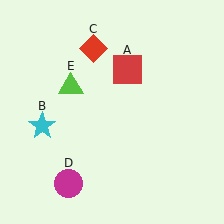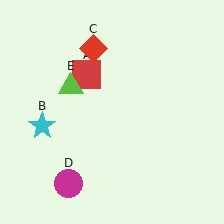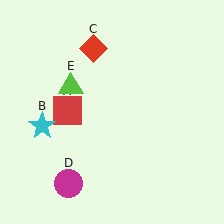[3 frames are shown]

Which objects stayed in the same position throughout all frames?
Cyan star (object B) and red diamond (object C) and magenta circle (object D) and lime triangle (object E) remained stationary.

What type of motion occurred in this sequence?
The red square (object A) rotated counterclockwise around the center of the scene.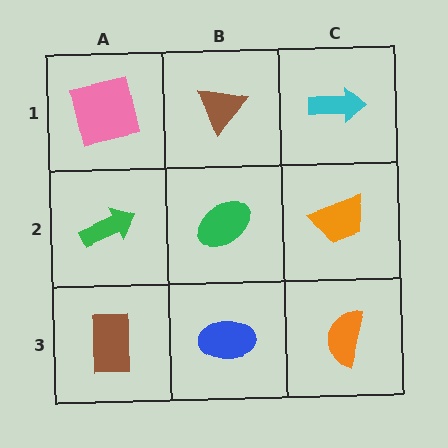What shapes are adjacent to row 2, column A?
A pink square (row 1, column A), a brown rectangle (row 3, column A), a green ellipse (row 2, column B).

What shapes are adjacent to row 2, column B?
A brown triangle (row 1, column B), a blue ellipse (row 3, column B), a green arrow (row 2, column A), an orange trapezoid (row 2, column C).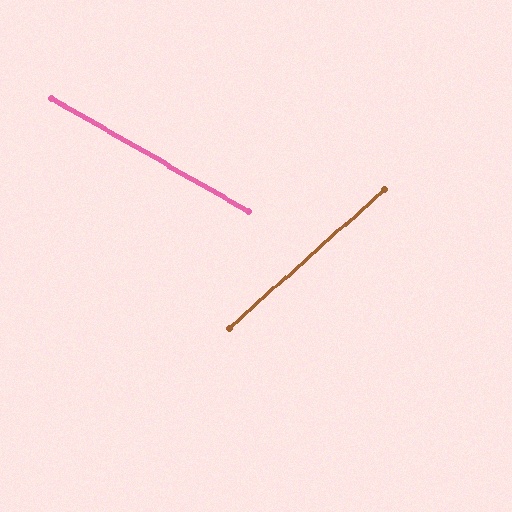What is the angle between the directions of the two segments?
Approximately 72 degrees.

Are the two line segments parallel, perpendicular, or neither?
Neither parallel nor perpendicular — they differ by about 72°.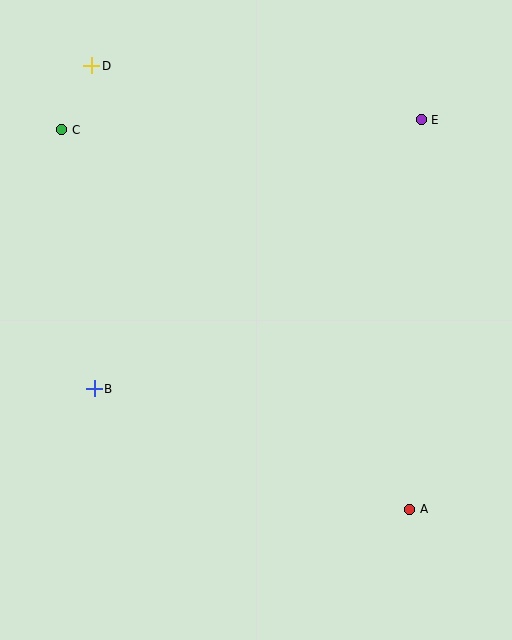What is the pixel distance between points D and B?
The distance between D and B is 323 pixels.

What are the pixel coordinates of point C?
Point C is at (62, 130).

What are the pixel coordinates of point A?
Point A is at (410, 509).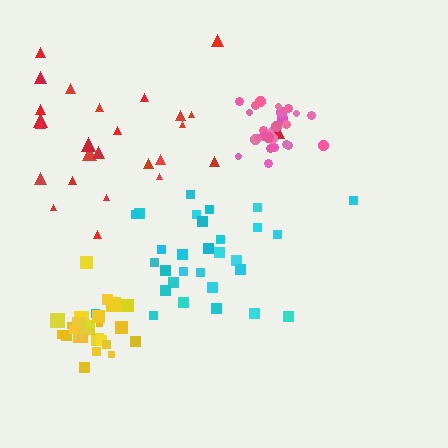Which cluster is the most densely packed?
Yellow.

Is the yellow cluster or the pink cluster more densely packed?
Yellow.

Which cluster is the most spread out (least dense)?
Red.